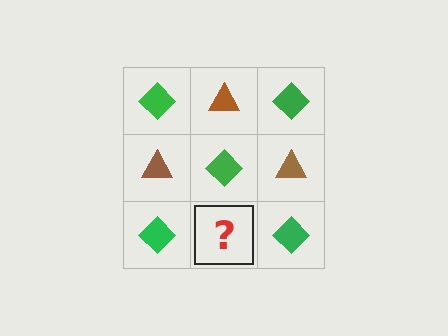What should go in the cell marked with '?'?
The missing cell should contain a brown triangle.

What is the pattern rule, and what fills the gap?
The rule is that it alternates green diamond and brown triangle in a checkerboard pattern. The gap should be filled with a brown triangle.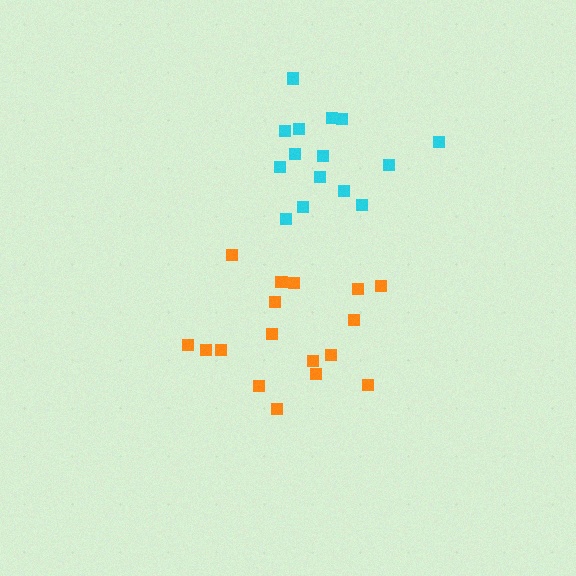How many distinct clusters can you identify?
There are 2 distinct clusters.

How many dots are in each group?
Group 1: 17 dots, Group 2: 15 dots (32 total).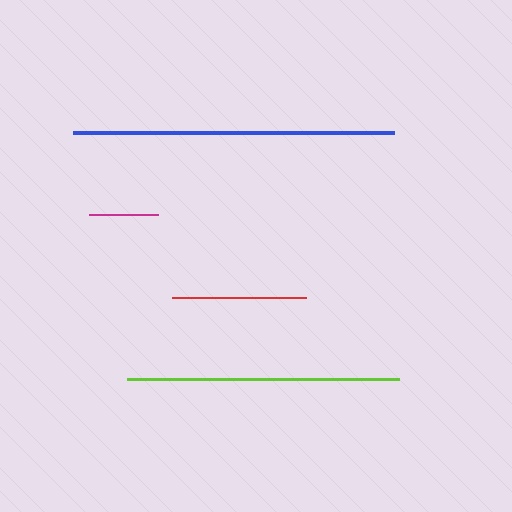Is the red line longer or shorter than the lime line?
The lime line is longer than the red line.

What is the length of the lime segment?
The lime segment is approximately 272 pixels long.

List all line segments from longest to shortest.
From longest to shortest: blue, lime, red, magenta.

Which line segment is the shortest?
The magenta line is the shortest at approximately 69 pixels.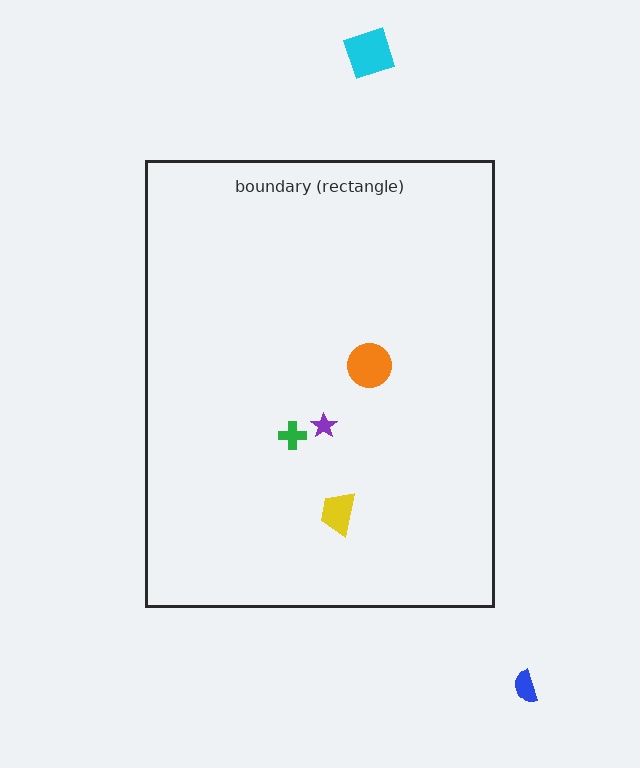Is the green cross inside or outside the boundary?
Inside.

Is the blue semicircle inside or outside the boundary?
Outside.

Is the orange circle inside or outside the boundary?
Inside.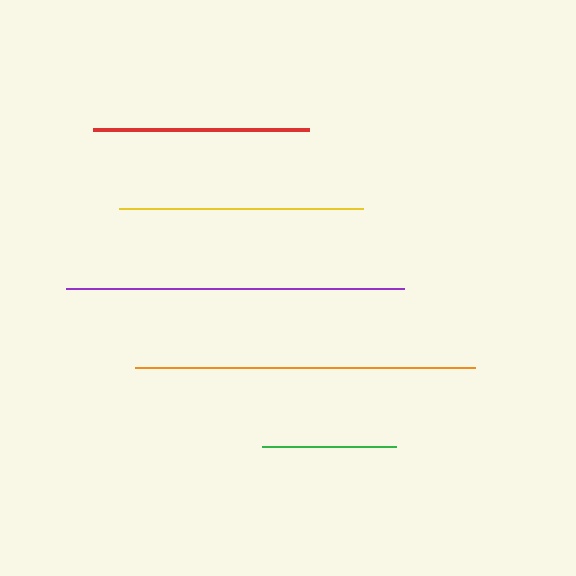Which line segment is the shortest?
The green line is the shortest at approximately 134 pixels.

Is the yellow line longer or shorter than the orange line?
The orange line is longer than the yellow line.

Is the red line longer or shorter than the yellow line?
The yellow line is longer than the red line.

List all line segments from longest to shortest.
From longest to shortest: orange, purple, yellow, red, green.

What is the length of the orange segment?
The orange segment is approximately 340 pixels long.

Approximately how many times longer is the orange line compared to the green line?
The orange line is approximately 2.5 times the length of the green line.